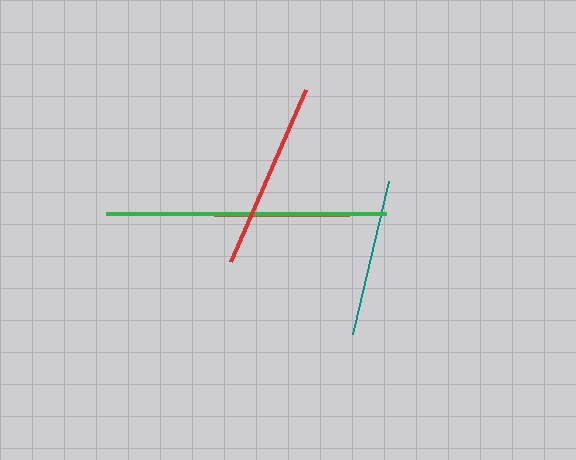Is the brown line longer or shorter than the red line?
The red line is longer than the brown line.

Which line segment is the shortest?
The brown line is the shortest at approximately 135 pixels.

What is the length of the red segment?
The red segment is approximately 188 pixels long.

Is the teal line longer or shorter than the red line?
The red line is longer than the teal line.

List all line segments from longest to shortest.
From longest to shortest: green, red, teal, brown.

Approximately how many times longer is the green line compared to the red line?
The green line is approximately 1.5 times the length of the red line.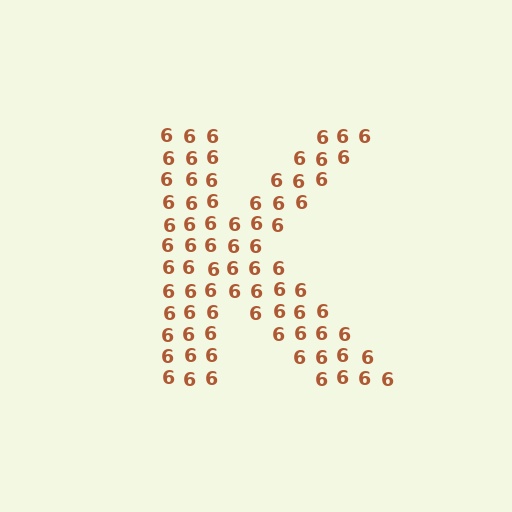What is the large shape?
The large shape is the letter K.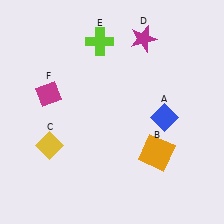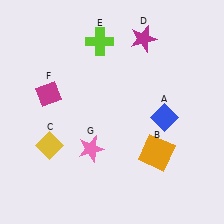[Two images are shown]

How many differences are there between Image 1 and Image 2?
There is 1 difference between the two images.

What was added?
A pink star (G) was added in Image 2.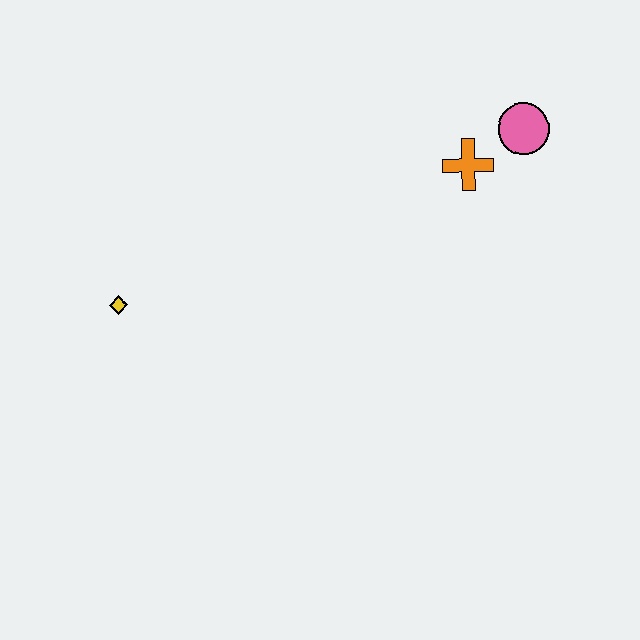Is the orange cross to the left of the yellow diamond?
No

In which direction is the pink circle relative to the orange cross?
The pink circle is to the right of the orange cross.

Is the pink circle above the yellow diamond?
Yes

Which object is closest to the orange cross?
The pink circle is closest to the orange cross.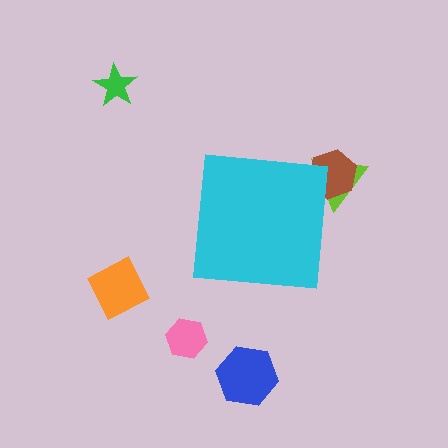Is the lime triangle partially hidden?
Yes, the lime triangle is partially hidden behind the cyan square.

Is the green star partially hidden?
No, the green star is fully visible.